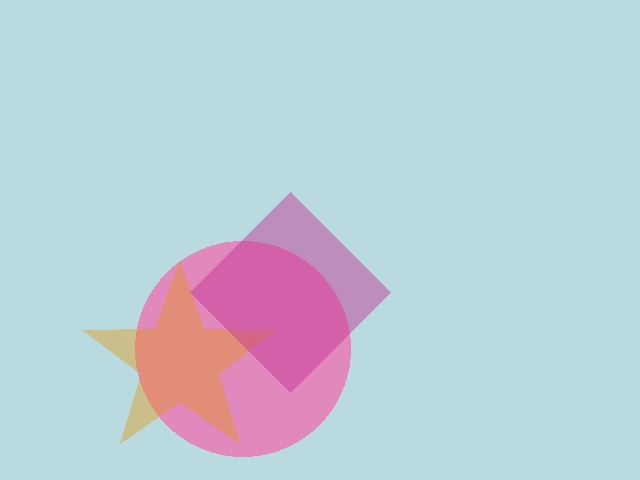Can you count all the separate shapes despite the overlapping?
Yes, there are 3 separate shapes.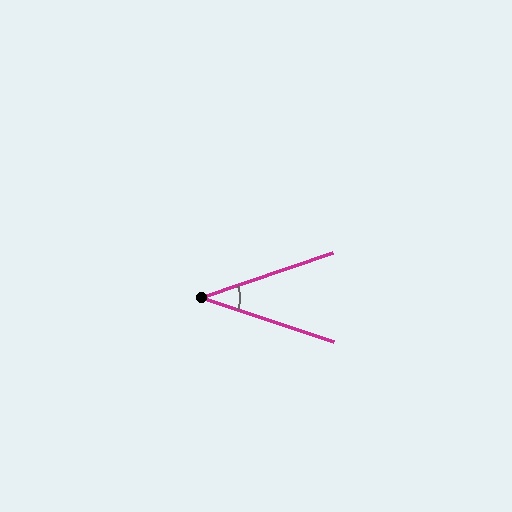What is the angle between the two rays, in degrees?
Approximately 37 degrees.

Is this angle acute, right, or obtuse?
It is acute.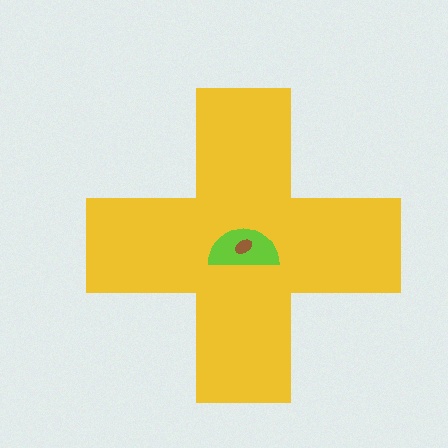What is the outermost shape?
The yellow cross.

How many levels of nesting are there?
3.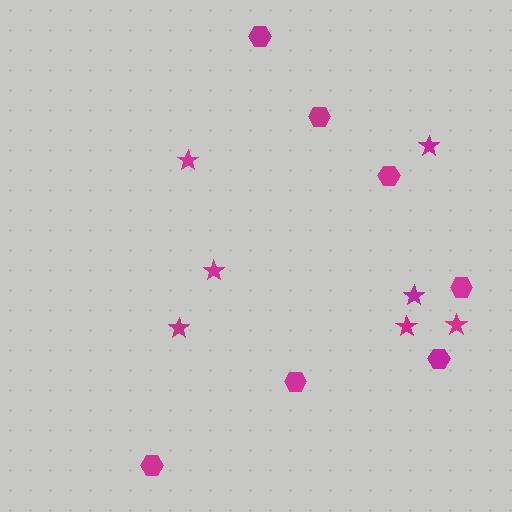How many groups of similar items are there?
There are 2 groups: one group of stars (7) and one group of hexagons (7).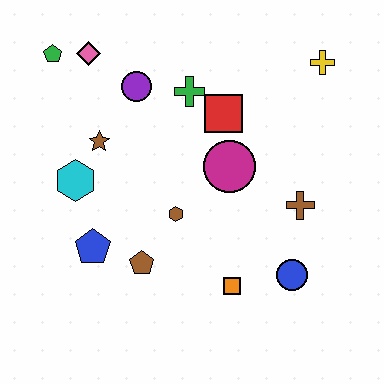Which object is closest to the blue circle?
The orange square is closest to the blue circle.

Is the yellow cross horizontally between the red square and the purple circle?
No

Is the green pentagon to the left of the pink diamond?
Yes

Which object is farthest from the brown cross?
The green pentagon is farthest from the brown cross.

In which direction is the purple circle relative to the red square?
The purple circle is to the left of the red square.